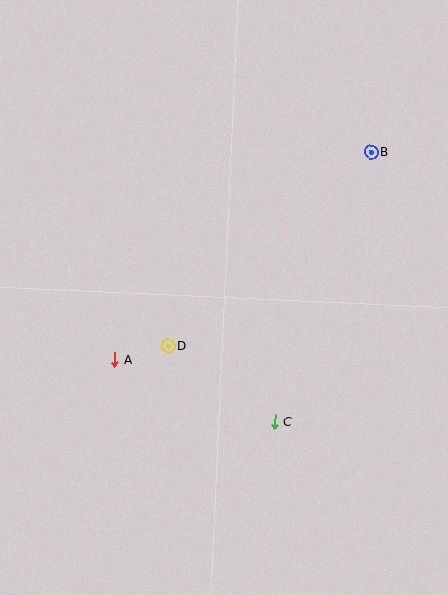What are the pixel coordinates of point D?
Point D is at (168, 346).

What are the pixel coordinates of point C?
Point C is at (275, 422).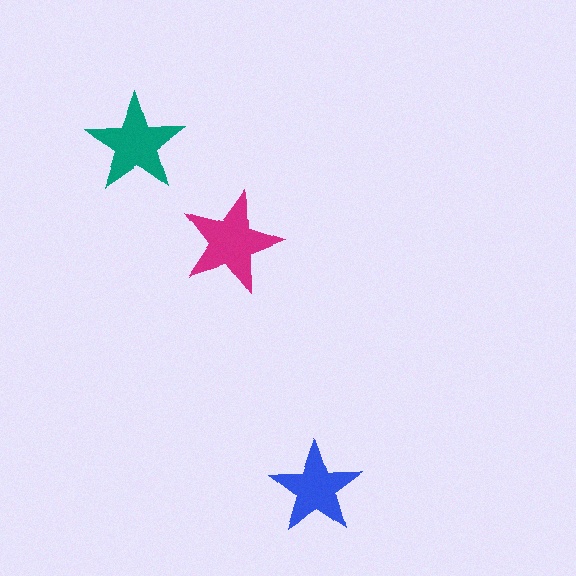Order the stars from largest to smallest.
the magenta one, the teal one, the blue one.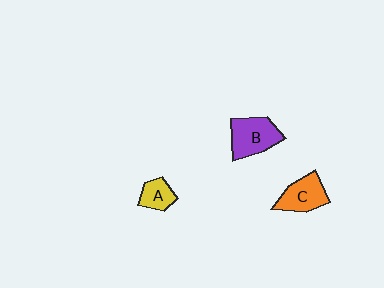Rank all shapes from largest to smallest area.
From largest to smallest: B (purple), C (orange), A (yellow).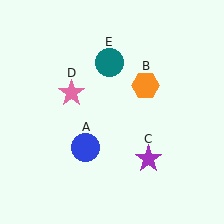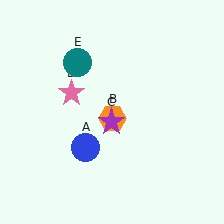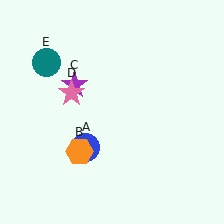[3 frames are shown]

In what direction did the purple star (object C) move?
The purple star (object C) moved up and to the left.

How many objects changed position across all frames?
3 objects changed position: orange hexagon (object B), purple star (object C), teal circle (object E).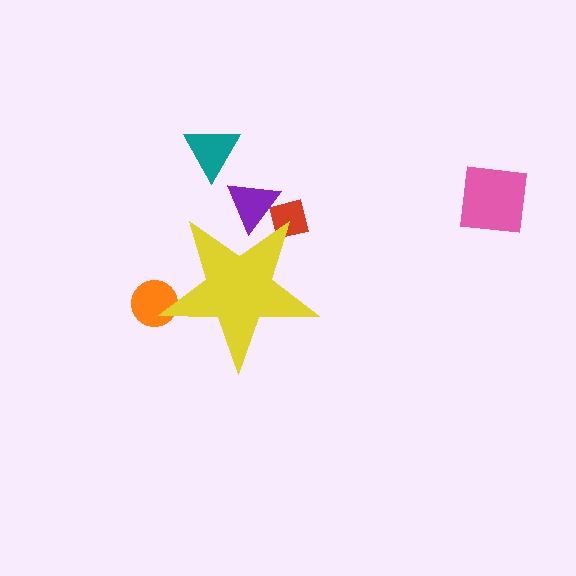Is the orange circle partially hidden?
Yes, the orange circle is partially hidden behind the yellow star.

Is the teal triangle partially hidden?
No, the teal triangle is fully visible.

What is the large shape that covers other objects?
A yellow star.